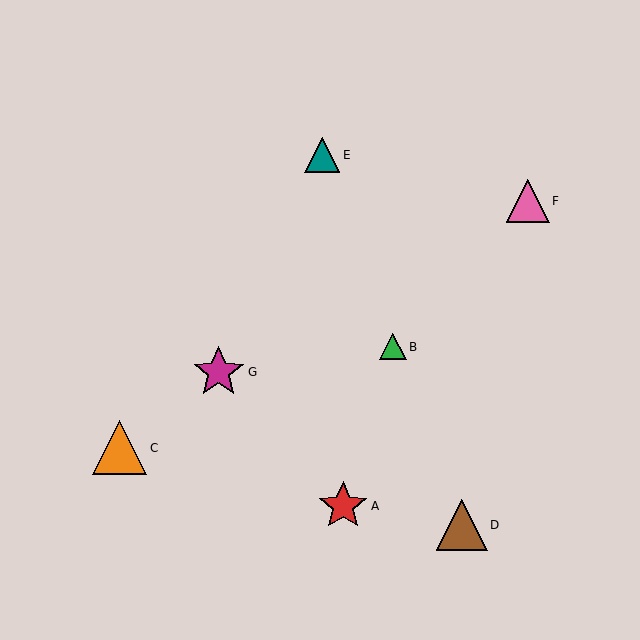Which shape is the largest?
The orange triangle (labeled C) is the largest.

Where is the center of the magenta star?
The center of the magenta star is at (219, 372).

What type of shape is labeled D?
Shape D is a brown triangle.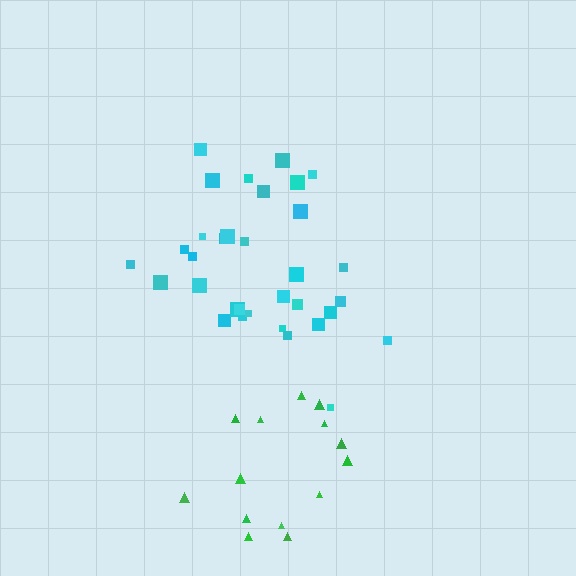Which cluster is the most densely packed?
Green.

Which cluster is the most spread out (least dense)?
Cyan.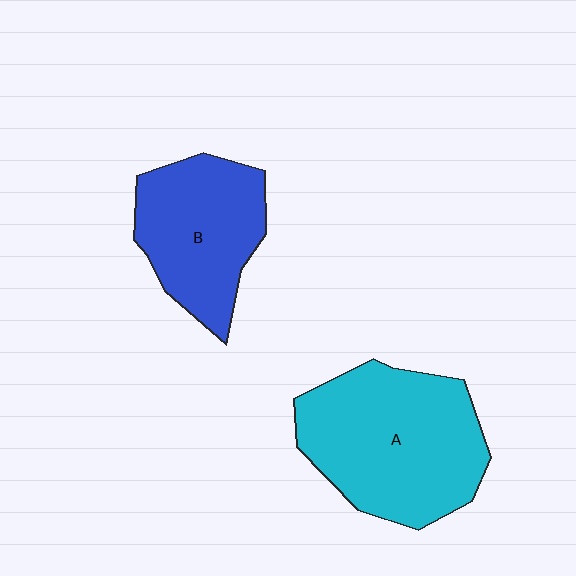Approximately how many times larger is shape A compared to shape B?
Approximately 1.4 times.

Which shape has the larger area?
Shape A (cyan).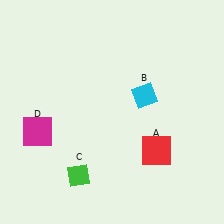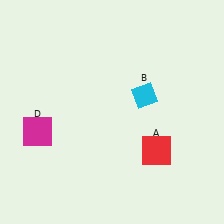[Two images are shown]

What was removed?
The green diamond (C) was removed in Image 2.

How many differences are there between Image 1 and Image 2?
There is 1 difference between the two images.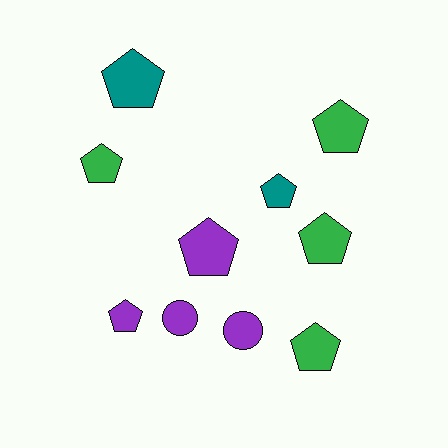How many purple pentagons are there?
There are 2 purple pentagons.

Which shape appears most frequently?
Pentagon, with 8 objects.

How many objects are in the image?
There are 10 objects.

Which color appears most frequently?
Purple, with 4 objects.